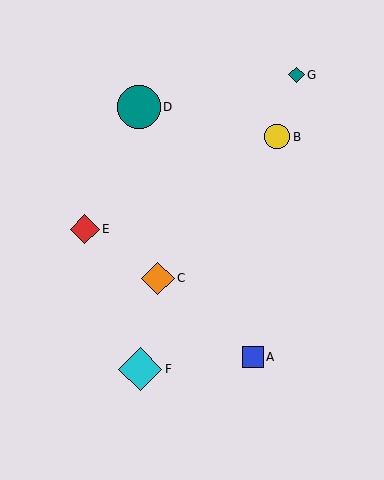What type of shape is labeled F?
Shape F is a cyan diamond.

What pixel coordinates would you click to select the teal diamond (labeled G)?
Click at (296, 75) to select the teal diamond G.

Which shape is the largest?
The cyan diamond (labeled F) is the largest.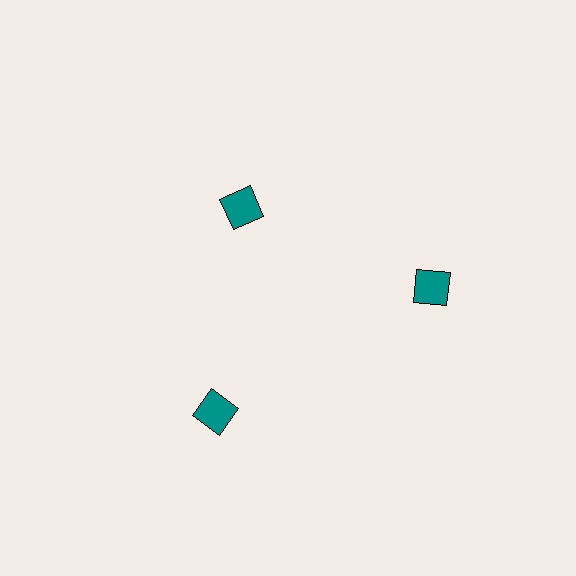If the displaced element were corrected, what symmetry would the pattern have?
It would have 3-fold rotational symmetry — the pattern would map onto itself every 120 degrees.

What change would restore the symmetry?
The symmetry would be restored by moving it outward, back onto the ring so that all 3 squares sit at equal angles and equal distance from the center.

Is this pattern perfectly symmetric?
No. The 3 teal squares are arranged in a ring, but one element near the 11 o'clock position is pulled inward toward the center, breaking the 3-fold rotational symmetry.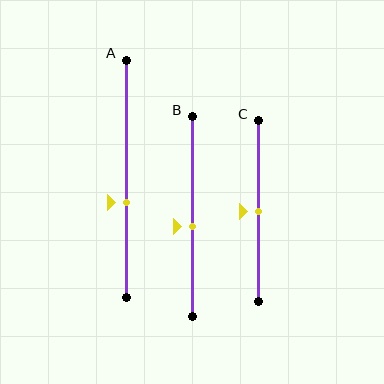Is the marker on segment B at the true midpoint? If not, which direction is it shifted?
No, the marker on segment B is shifted downward by about 5% of the segment length.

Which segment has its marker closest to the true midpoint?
Segment C has its marker closest to the true midpoint.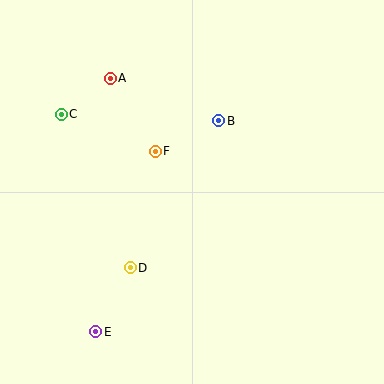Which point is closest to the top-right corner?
Point B is closest to the top-right corner.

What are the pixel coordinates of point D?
Point D is at (130, 268).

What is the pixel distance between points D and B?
The distance between D and B is 172 pixels.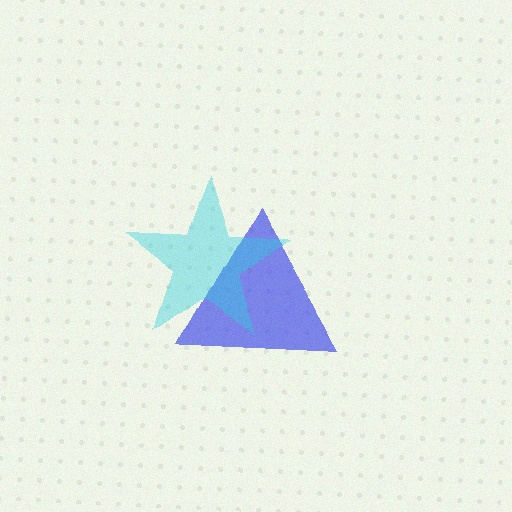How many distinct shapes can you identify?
There are 2 distinct shapes: a blue triangle, a cyan star.